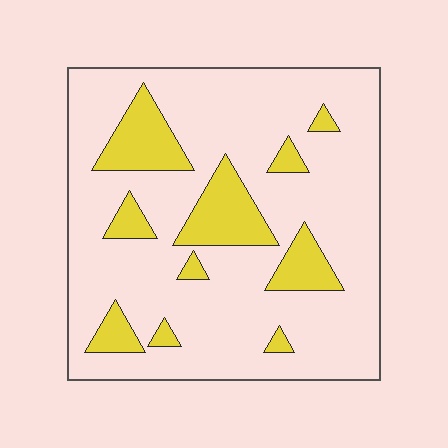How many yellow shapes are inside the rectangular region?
10.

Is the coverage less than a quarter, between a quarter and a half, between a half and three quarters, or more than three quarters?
Less than a quarter.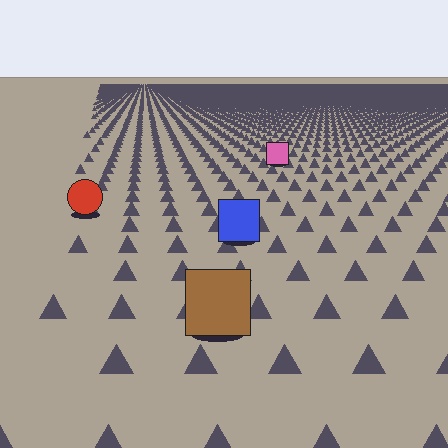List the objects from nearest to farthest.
From nearest to farthest: the brown square, the blue square, the red circle, the pink square.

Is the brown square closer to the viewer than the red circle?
Yes. The brown square is closer — you can tell from the texture gradient: the ground texture is coarser near it.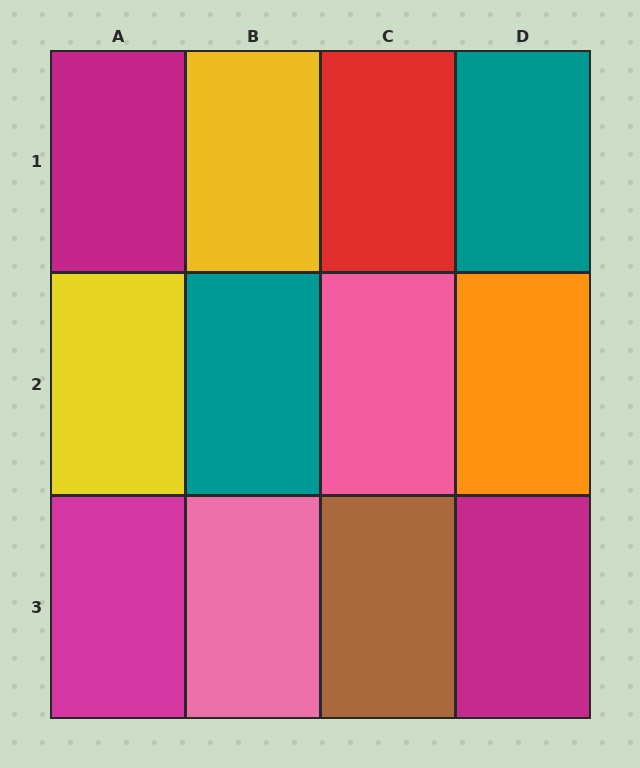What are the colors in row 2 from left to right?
Yellow, teal, pink, orange.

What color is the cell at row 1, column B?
Yellow.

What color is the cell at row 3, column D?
Magenta.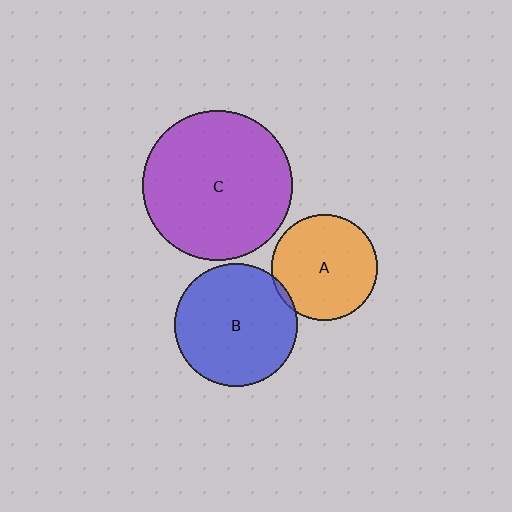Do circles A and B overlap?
Yes.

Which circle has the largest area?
Circle C (purple).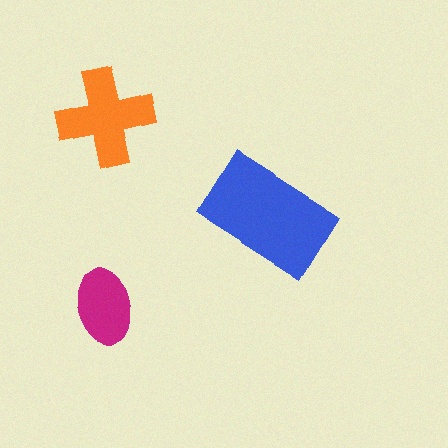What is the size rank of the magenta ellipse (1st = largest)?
3rd.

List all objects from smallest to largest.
The magenta ellipse, the orange cross, the blue rectangle.